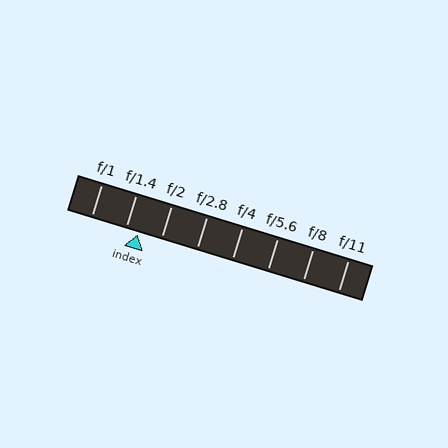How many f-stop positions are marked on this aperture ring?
There are 8 f-stop positions marked.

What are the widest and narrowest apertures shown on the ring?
The widest aperture shown is f/1 and the narrowest is f/11.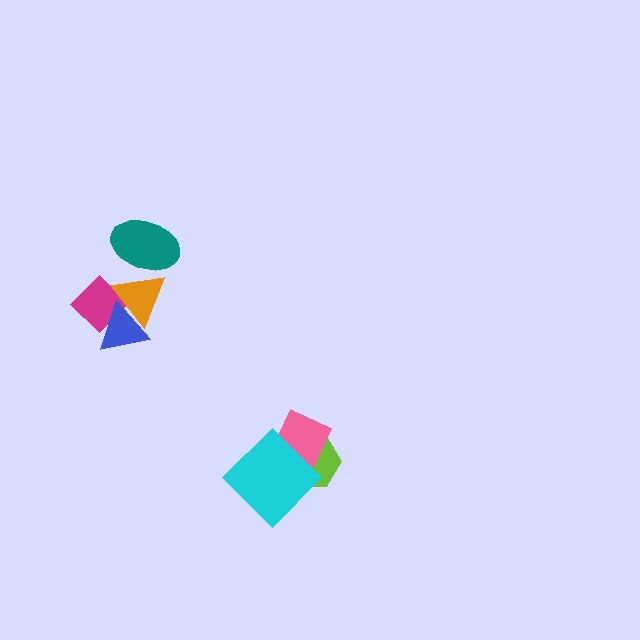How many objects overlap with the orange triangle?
3 objects overlap with the orange triangle.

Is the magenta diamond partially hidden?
Yes, it is partially covered by another shape.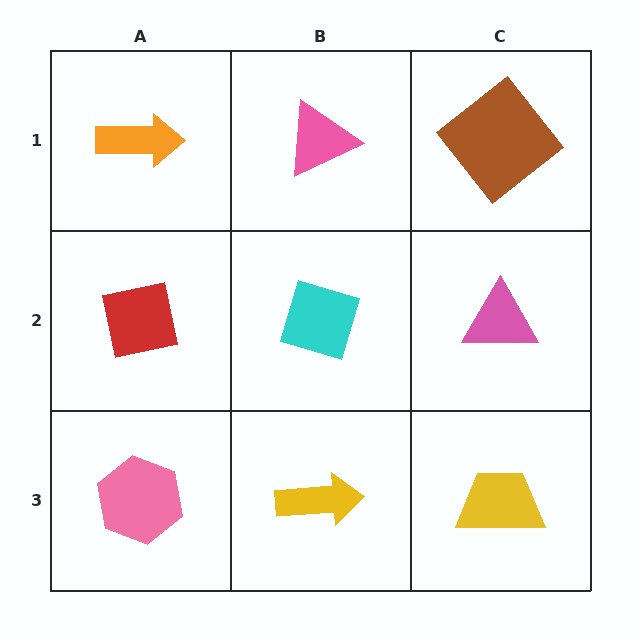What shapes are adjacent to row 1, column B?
A cyan diamond (row 2, column B), an orange arrow (row 1, column A), a brown diamond (row 1, column C).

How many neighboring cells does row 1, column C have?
2.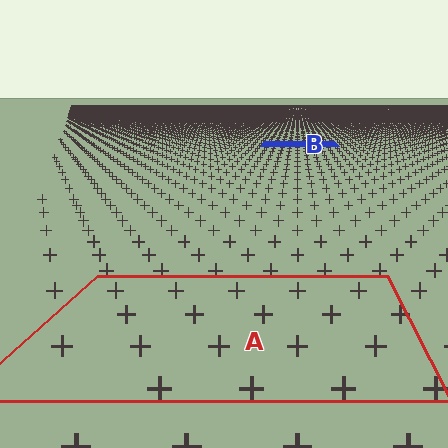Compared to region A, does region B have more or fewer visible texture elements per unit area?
Region B has more texture elements per unit area — they are packed more densely because it is farther away.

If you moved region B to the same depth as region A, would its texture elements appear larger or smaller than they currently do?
They would appear larger. At a closer depth, the same texture elements are projected at a bigger on-screen size.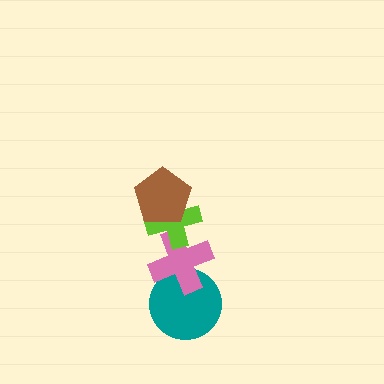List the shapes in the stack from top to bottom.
From top to bottom: the brown pentagon, the lime cross, the pink cross, the teal circle.